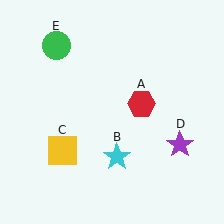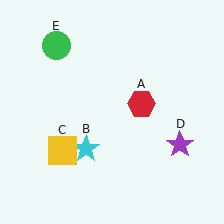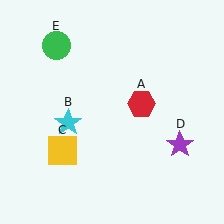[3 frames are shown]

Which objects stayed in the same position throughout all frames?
Red hexagon (object A) and yellow square (object C) and purple star (object D) and green circle (object E) remained stationary.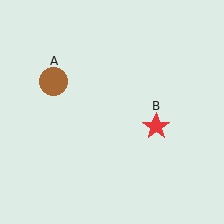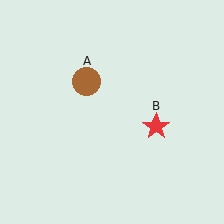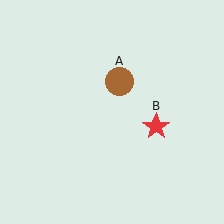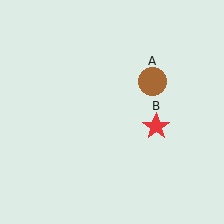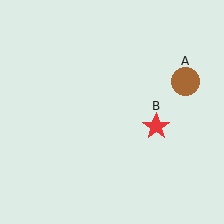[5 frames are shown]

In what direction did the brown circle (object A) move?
The brown circle (object A) moved right.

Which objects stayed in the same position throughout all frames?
Red star (object B) remained stationary.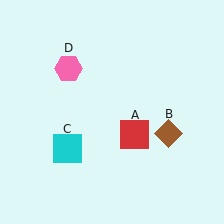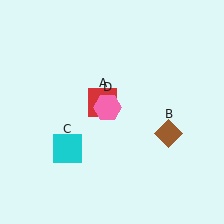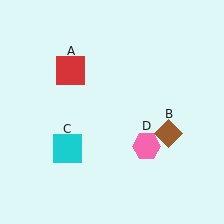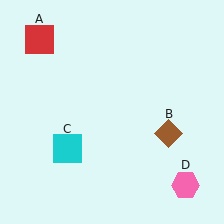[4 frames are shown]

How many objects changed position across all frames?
2 objects changed position: red square (object A), pink hexagon (object D).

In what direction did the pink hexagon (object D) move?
The pink hexagon (object D) moved down and to the right.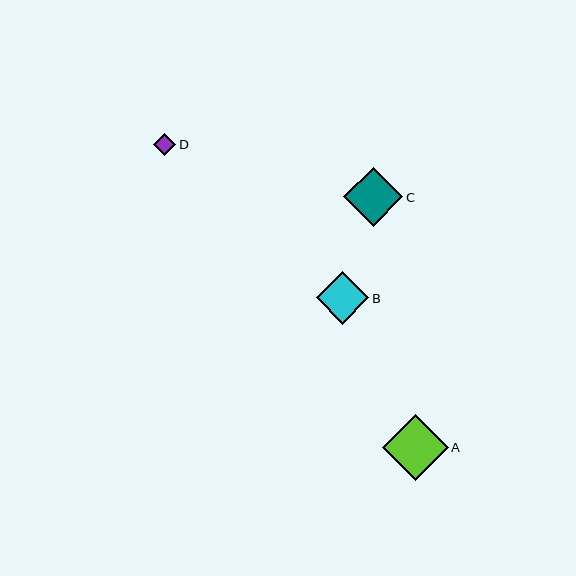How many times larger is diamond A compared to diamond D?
Diamond A is approximately 3.0 times the size of diamond D.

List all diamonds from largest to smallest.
From largest to smallest: A, C, B, D.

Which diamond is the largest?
Diamond A is the largest with a size of approximately 65 pixels.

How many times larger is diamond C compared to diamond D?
Diamond C is approximately 2.7 times the size of diamond D.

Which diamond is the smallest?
Diamond D is the smallest with a size of approximately 22 pixels.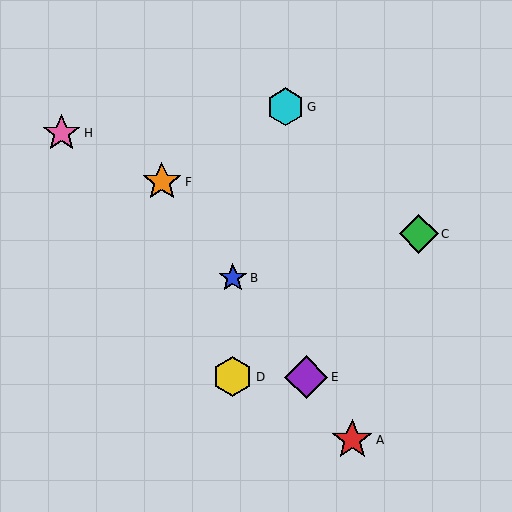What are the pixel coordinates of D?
Object D is at (233, 377).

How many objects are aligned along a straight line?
4 objects (A, B, E, F) are aligned along a straight line.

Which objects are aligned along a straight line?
Objects A, B, E, F are aligned along a straight line.